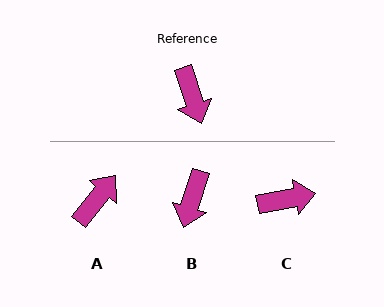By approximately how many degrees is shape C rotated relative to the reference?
Approximately 82 degrees counter-clockwise.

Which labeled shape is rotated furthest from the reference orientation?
A, about 123 degrees away.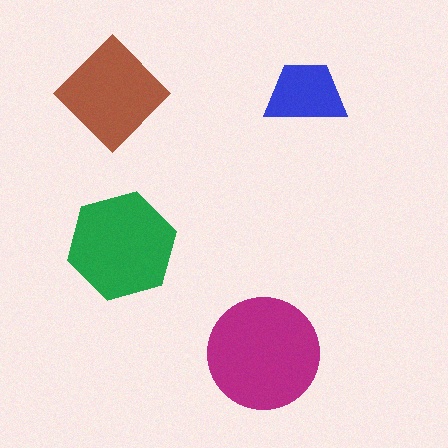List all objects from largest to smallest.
The magenta circle, the green hexagon, the brown diamond, the blue trapezoid.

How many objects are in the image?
There are 4 objects in the image.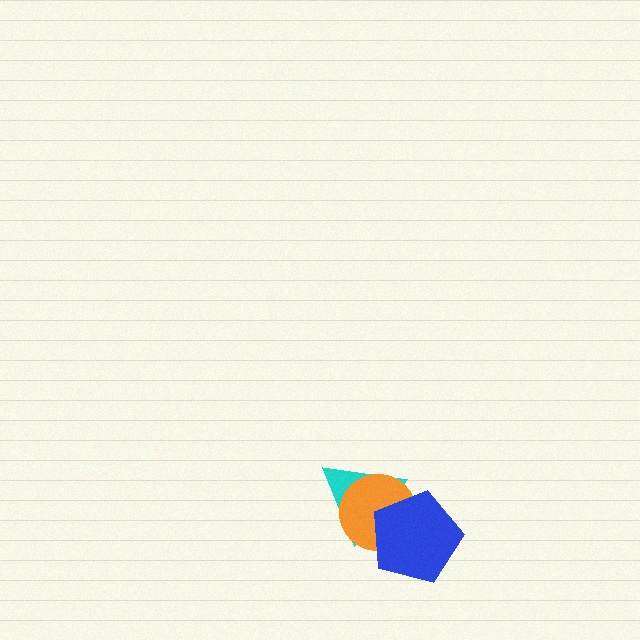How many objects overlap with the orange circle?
2 objects overlap with the orange circle.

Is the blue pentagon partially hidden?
No, no other shape covers it.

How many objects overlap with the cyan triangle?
2 objects overlap with the cyan triangle.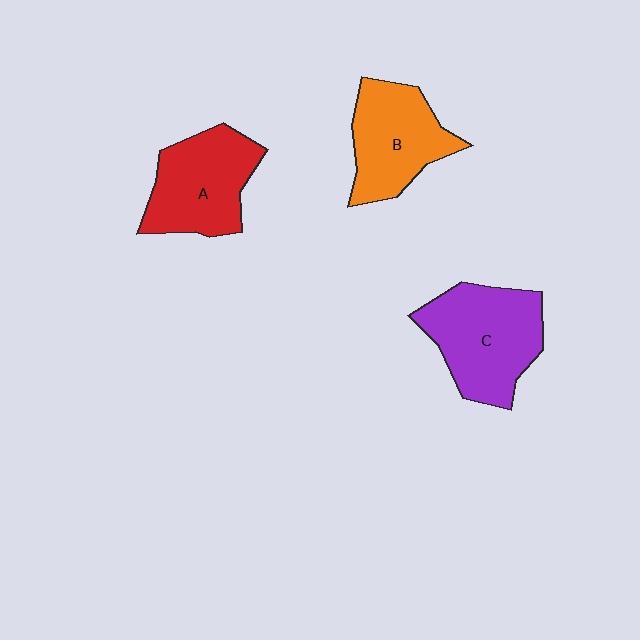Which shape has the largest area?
Shape C (purple).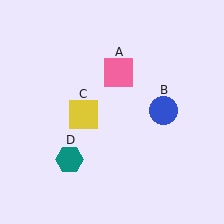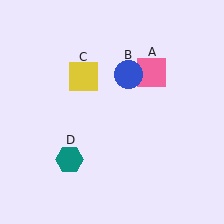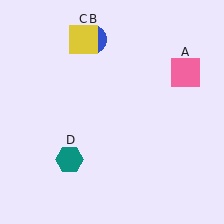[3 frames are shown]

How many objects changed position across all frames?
3 objects changed position: pink square (object A), blue circle (object B), yellow square (object C).